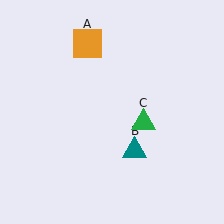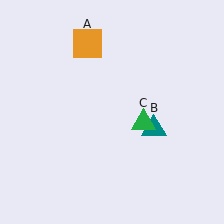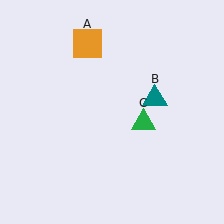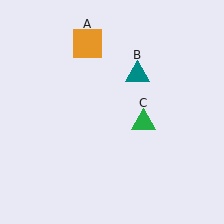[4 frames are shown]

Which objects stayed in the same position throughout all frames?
Orange square (object A) and green triangle (object C) remained stationary.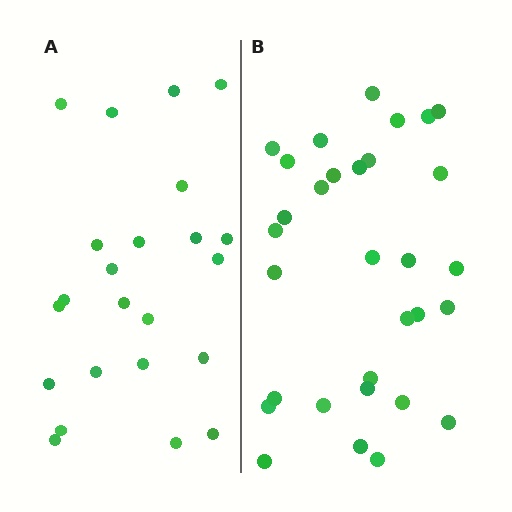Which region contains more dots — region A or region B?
Region B (the right region) has more dots.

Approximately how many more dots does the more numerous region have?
Region B has roughly 8 or so more dots than region A.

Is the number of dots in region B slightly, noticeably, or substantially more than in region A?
Region B has noticeably more, but not dramatically so. The ratio is roughly 1.3 to 1.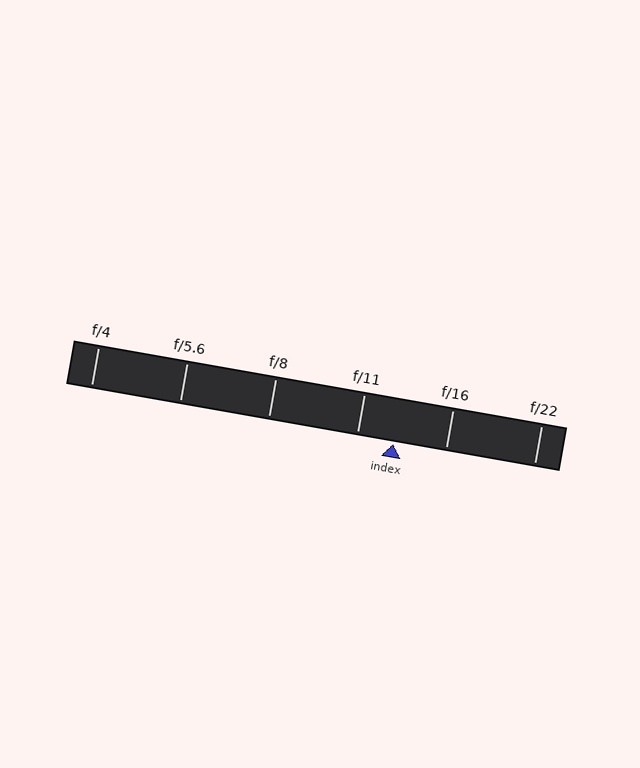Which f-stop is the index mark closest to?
The index mark is closest to f/11.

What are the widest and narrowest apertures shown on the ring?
The widest aperture shown is f/4 and the narrowest is f/22.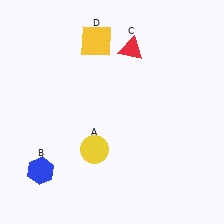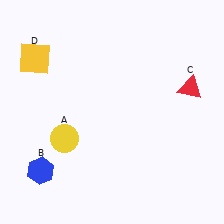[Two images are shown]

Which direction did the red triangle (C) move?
The red triangle (C) moved right.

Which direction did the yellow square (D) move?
The yellow square (D) moved left.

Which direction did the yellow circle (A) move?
The yellow circle (A) moved left.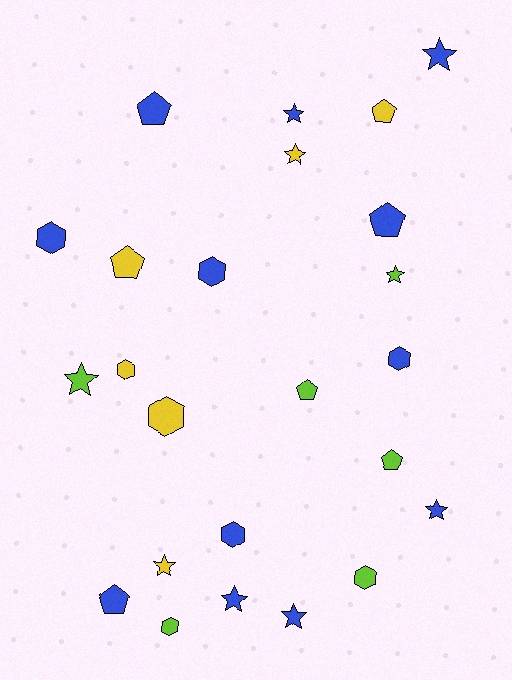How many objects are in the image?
There are 24 objects.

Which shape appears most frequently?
Star, with 9 objects.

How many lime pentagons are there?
There are 2 lime pentagons.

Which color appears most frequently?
Blue, with 12 objects.